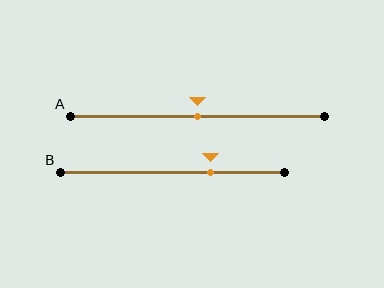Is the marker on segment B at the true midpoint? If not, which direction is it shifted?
No, the marker on segment B is shifted to the right by about 17% of the segment length.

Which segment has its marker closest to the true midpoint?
Segment A has its marker closest to the true midpoint.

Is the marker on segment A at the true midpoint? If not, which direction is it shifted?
Yes, the marker on segment A is at the true midpoint.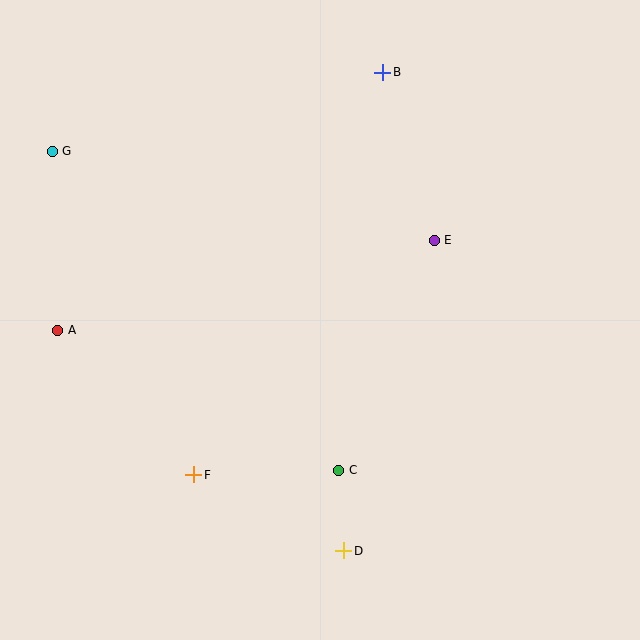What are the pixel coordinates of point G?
Point G is at (52, 151).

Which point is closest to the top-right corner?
Point B is closest to the top-right corner.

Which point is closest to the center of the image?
Point E at (434, 240) is closest to the center.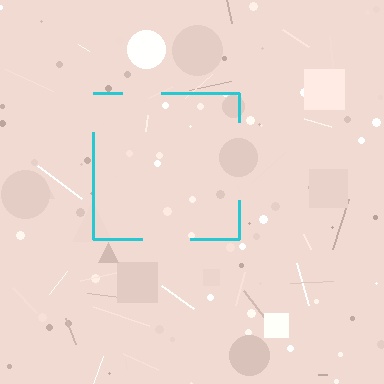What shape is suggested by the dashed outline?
The dashed outline suggests a square.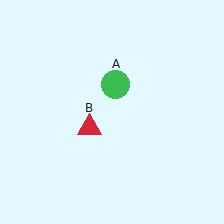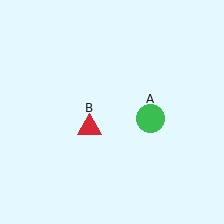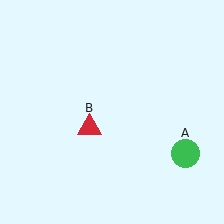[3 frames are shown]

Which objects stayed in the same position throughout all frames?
Red triangle (object B) remained stationary.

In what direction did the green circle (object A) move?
The green circle (object A) moved down and to the right.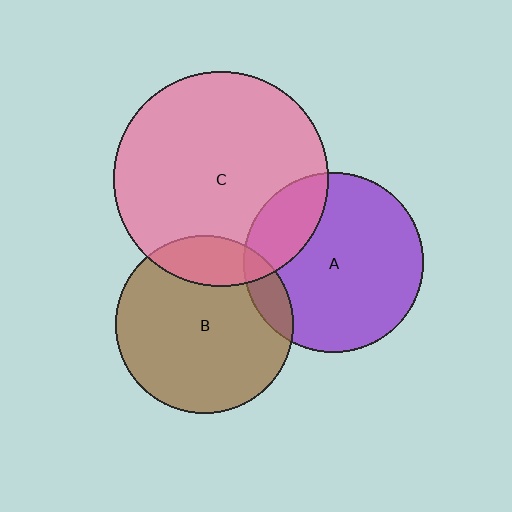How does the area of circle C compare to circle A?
Approximately 1.4 times.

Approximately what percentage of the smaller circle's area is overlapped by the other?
Approximately 10%.